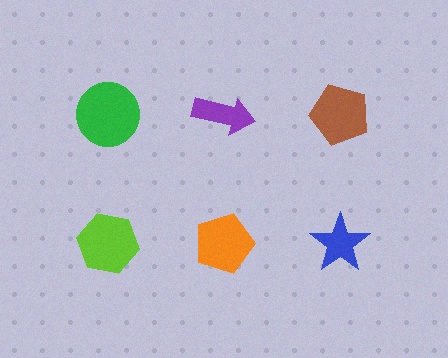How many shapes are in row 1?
3 shapes.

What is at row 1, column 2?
A purple arrow.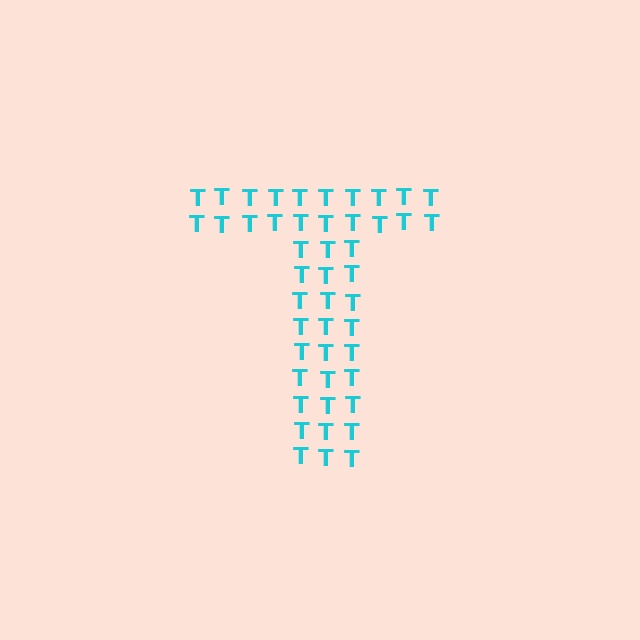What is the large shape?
The large shape is the letter T.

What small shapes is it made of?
It is made of small letter T's.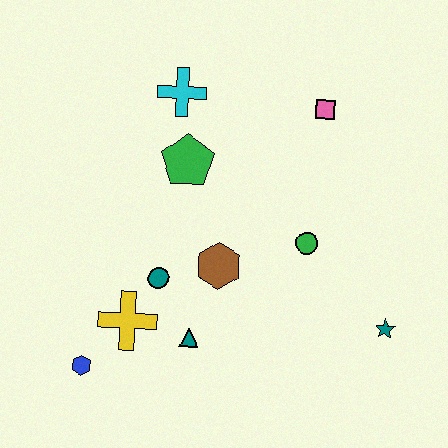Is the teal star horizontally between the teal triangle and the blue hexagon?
No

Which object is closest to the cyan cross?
The green pentagon is closest to the cyan cross.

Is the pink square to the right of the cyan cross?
Yes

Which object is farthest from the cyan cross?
The teal star is farthest from the cyan cross.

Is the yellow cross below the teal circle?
Yes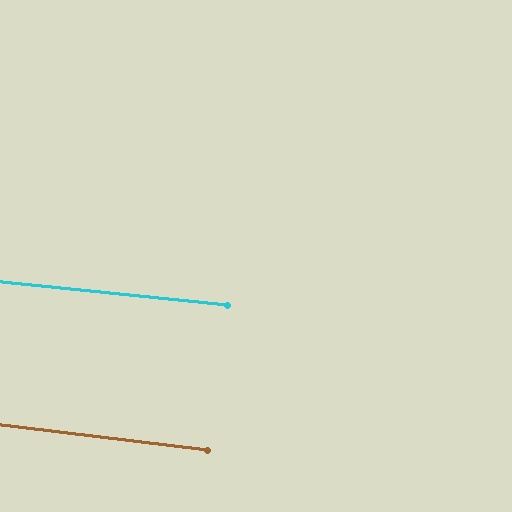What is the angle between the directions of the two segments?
Approximately 1 degree.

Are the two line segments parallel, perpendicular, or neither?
Parallel — their directions differ by only 1.1°.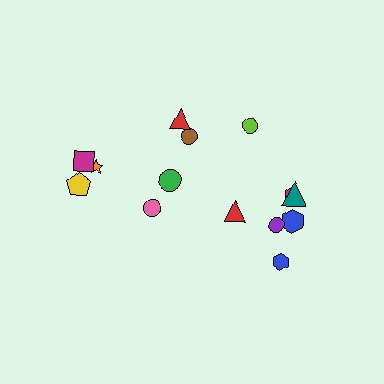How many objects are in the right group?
There are 8 objects.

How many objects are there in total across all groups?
There are 14 objects.